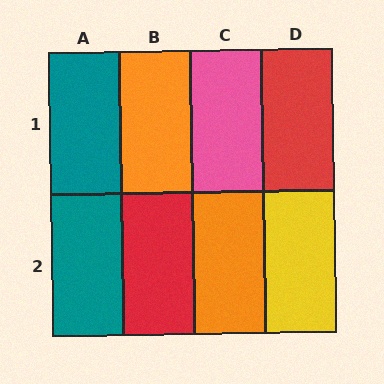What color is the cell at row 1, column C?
Pink.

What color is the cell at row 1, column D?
Red.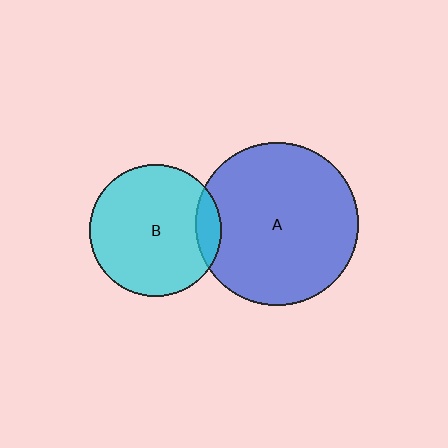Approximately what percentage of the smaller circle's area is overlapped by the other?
Approximately 10%.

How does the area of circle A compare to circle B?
Approximately 1.5 times.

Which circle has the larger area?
Circle A (blue).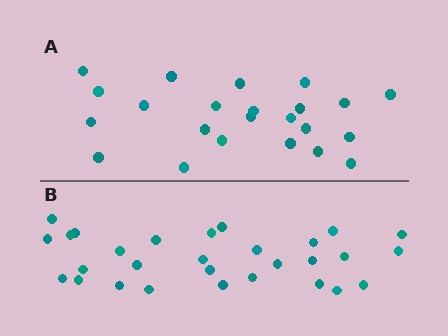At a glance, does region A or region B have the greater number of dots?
Region B (the bottom region) has more dots.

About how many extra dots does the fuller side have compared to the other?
Region B has about 6 more dots than region A.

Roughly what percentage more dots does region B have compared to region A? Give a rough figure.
About 25% more.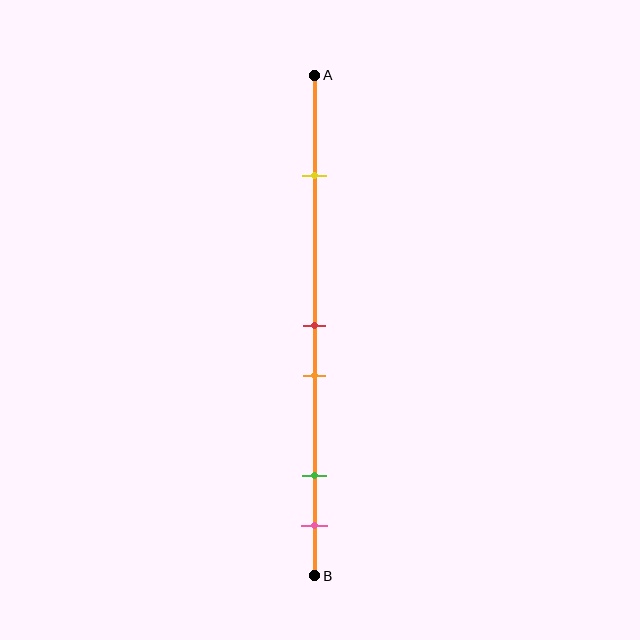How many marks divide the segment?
There are 5 marks dividing the segment.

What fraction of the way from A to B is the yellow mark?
The yellow mark is approximately 20% (0.2) of the way from A to B.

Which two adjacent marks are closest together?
The red and orange marks are the closest adjacent pair.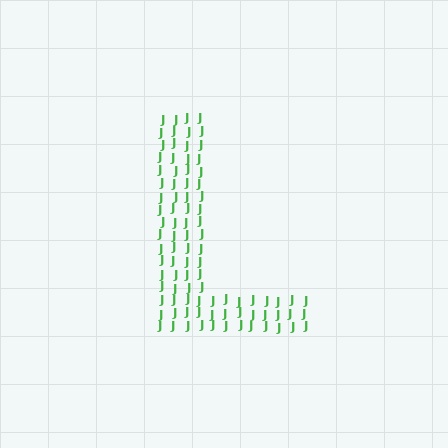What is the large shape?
The large shape is the letter L.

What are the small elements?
The small elements are letter J's.